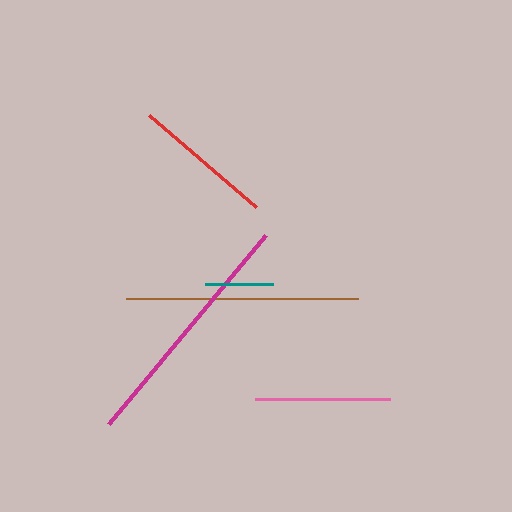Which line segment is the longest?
The magenta line is the longest at approximately 246 pixels.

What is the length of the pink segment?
The pink segment is approximately 136 pixels long.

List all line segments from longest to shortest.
From longest to shortest: magenta, brown, red, pink, teal.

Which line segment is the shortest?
The teal line is the shortest at approximately 68 pixels.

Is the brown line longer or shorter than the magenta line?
The magenta line is longer than the brown line.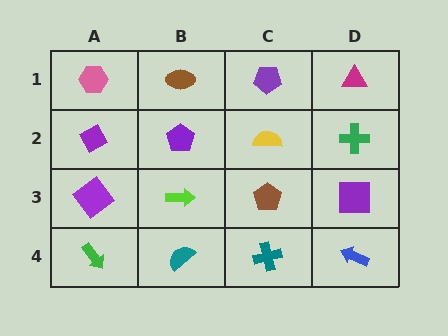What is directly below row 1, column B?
A purple pentagon.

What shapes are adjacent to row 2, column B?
A brown ellipse (row 1, column B), a lime arrow (row 3, column B), a purple diamond (row 2, column A), a yellow semicircle (row 2, column C).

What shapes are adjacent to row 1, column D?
A green cross (row 2, column D), a purple pentagon (row 1, column C).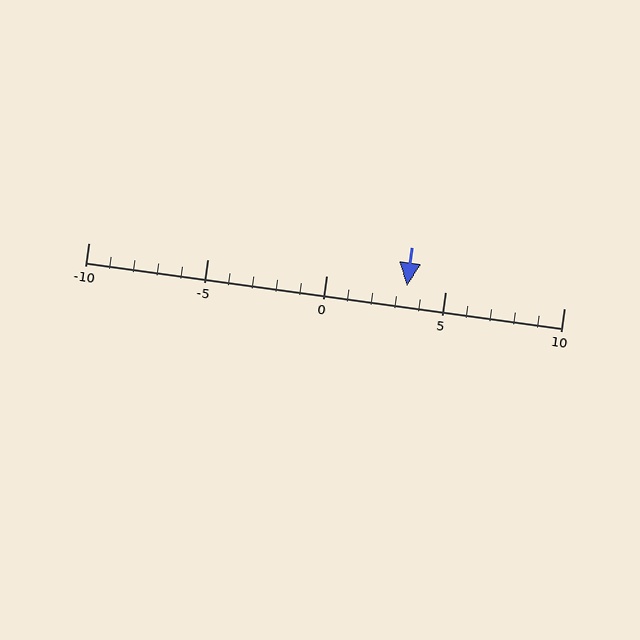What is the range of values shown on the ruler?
The ruler shows values from -10 to 10.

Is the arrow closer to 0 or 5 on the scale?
The arrow is closer to 5.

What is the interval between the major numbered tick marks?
The major tick marks are spaced 5 units apart.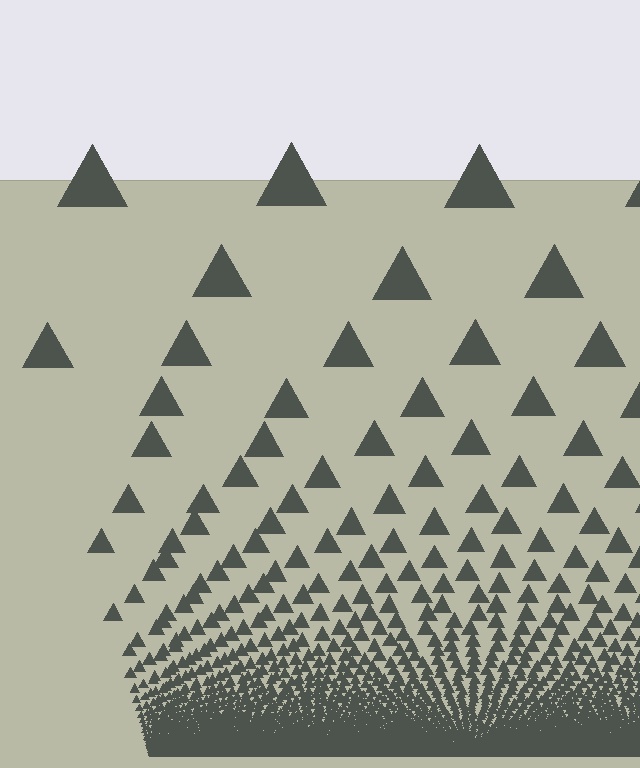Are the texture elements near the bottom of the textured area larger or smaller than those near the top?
Smaller. The gradient is inverted — elements near the bottom are smaller and denser.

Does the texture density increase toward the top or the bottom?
Density increases toward the bottom.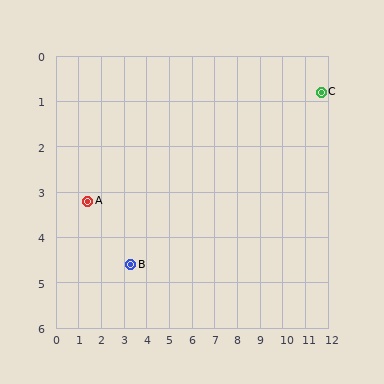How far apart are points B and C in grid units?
Points B and C are about 9.2 grid units apart.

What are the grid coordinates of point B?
Point B is at approximately (3.3, 4.6).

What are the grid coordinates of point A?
Point A is at approximately (1.4, 3.2).